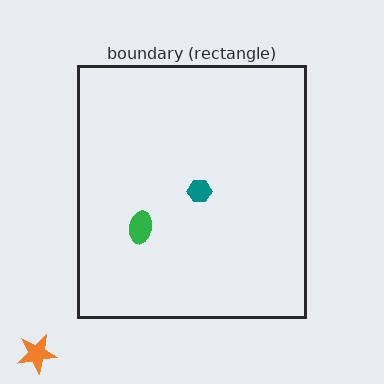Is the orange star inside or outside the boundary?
Outside.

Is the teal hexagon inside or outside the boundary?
Inside.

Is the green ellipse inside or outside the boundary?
Inside.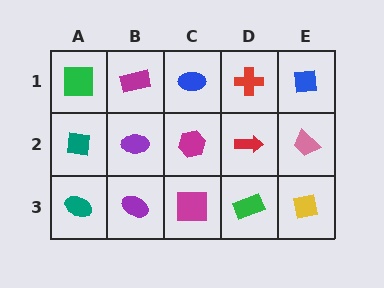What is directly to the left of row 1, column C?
A magenta rectangle.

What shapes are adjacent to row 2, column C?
A blue ellipse (row 1, column C), a magenta square (row 3, column C), a purple ellipse (row 2, column B), a red arrow (row 2, column D).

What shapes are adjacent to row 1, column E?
A pink trapezoid (row 2, column E), a red cross (row 1, column D).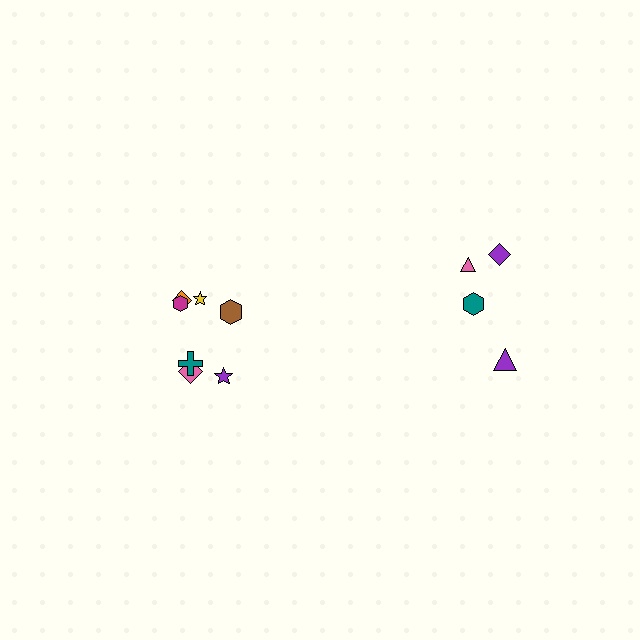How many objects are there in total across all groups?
There are 11 objects.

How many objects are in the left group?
There are 7 objects.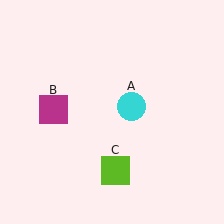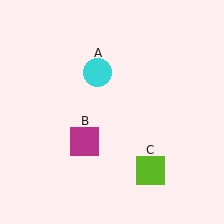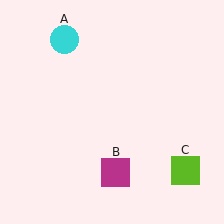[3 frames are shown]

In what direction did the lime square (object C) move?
The lime square (object C) moved right.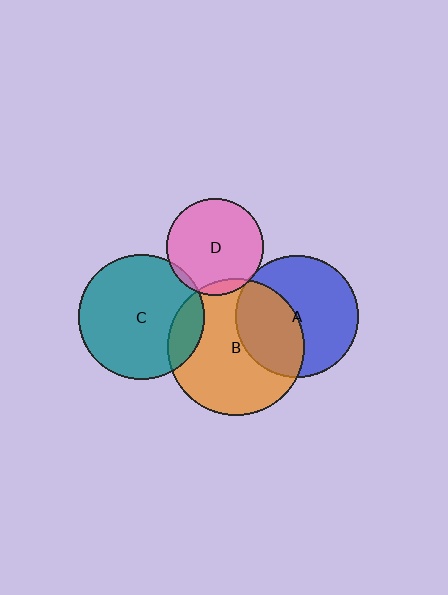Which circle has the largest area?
Circle B (orange).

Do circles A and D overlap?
Yes.